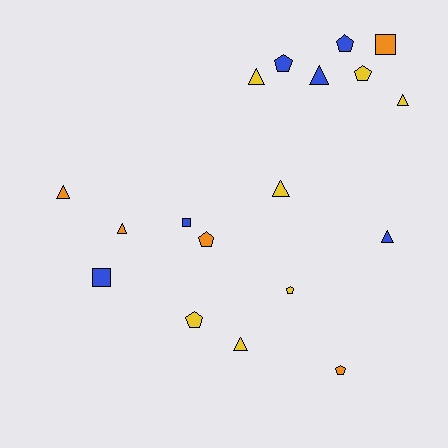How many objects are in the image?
There are 18 objects.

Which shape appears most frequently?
Triangle, with 8 objects.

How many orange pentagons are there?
There are 2 orange pentagons.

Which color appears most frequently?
Yellow, with 7 objects.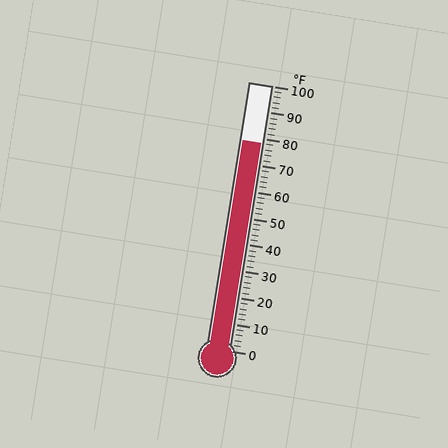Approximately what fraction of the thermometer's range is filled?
The thermometer is filled to approximately 80% of its range.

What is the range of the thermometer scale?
The thermometer scale ranges from 0°F to 100°F.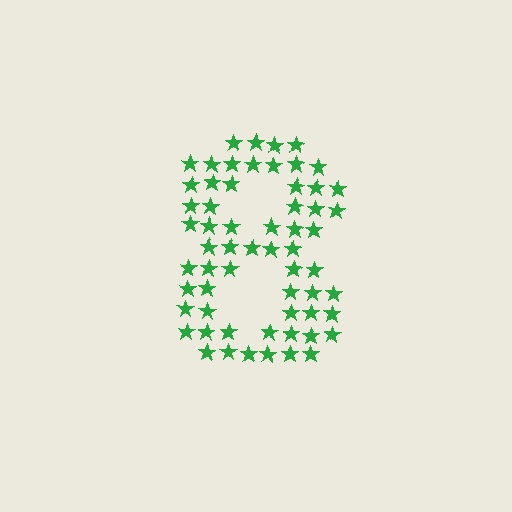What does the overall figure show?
The overall figure shows the digit 8.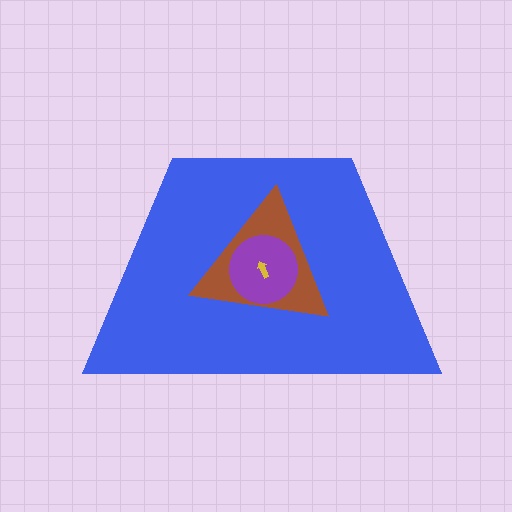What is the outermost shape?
The blue trapezoid.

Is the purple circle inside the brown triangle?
Yes.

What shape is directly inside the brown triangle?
The purple circle.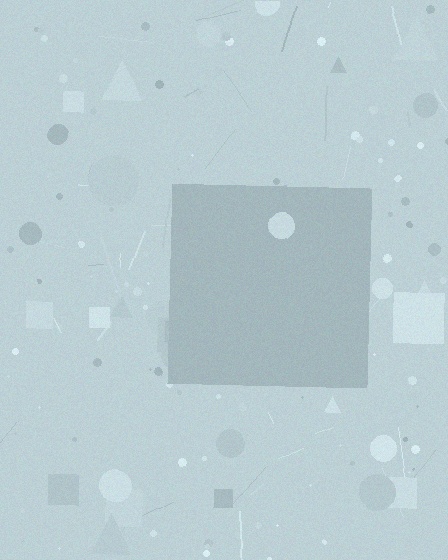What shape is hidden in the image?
A square is hidden in the image.